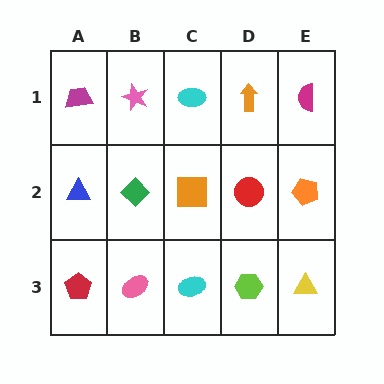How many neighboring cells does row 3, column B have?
3.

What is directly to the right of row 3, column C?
A lime hexagon.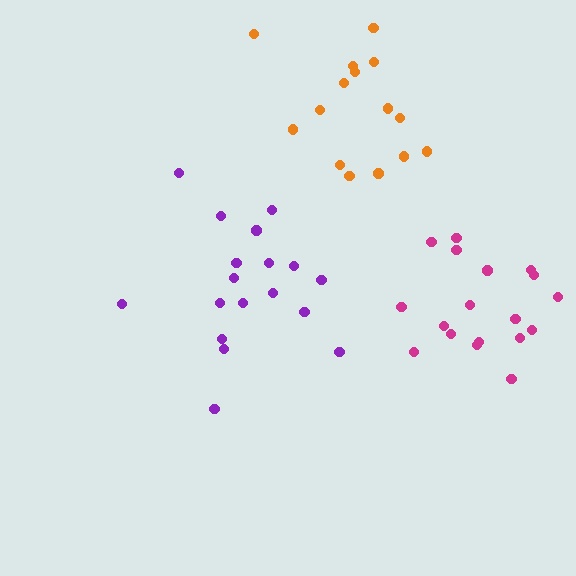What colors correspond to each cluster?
The clusters are colored: magenta, purple, orange.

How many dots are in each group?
Group 1: 18 dots, Group 2: 18 dots, Group 3: 15 dots (51 total).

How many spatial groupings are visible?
There are 3 spatial groupings.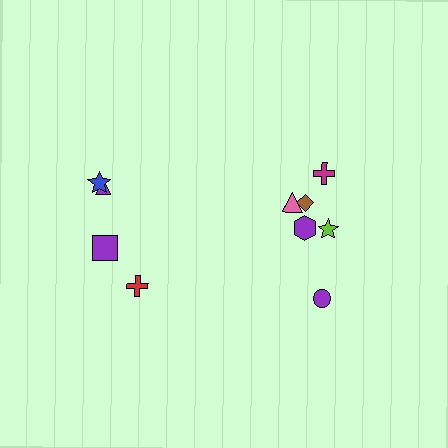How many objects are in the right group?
There are 6 objects.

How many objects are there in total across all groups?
There are 10 objects.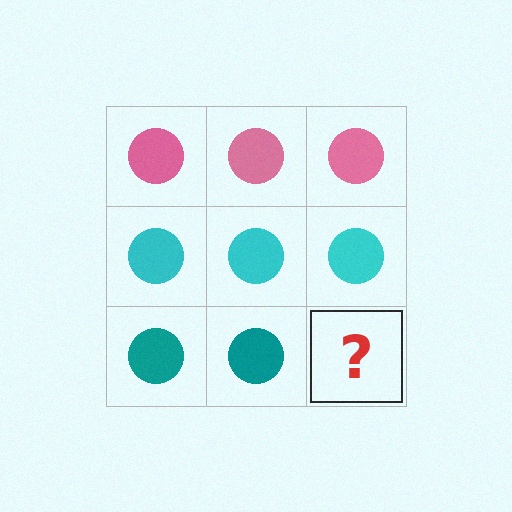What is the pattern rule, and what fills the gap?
The rule is that each row has a consistent color. The gap should be filled with a teal circle.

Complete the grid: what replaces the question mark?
The question mark should be replaced with a teal circle.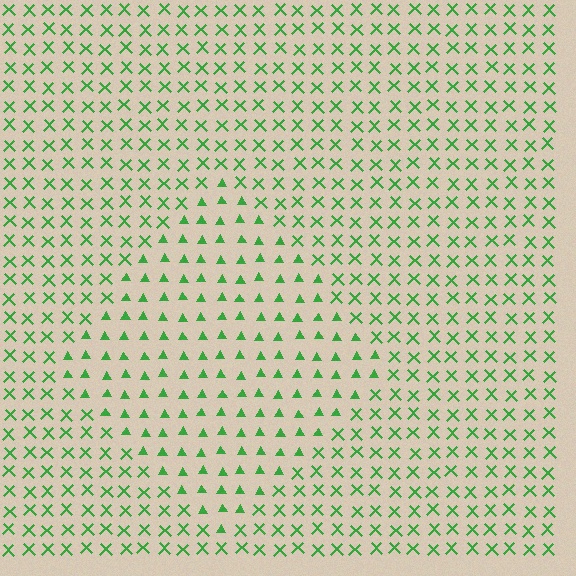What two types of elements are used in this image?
The image uses triangles inside the diamond region and X marks outside it.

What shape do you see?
I see a diamond.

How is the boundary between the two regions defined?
The boundary is defined by a change in element shape: triangles inside vs. X marks outside. All elements share the same color and spacing.